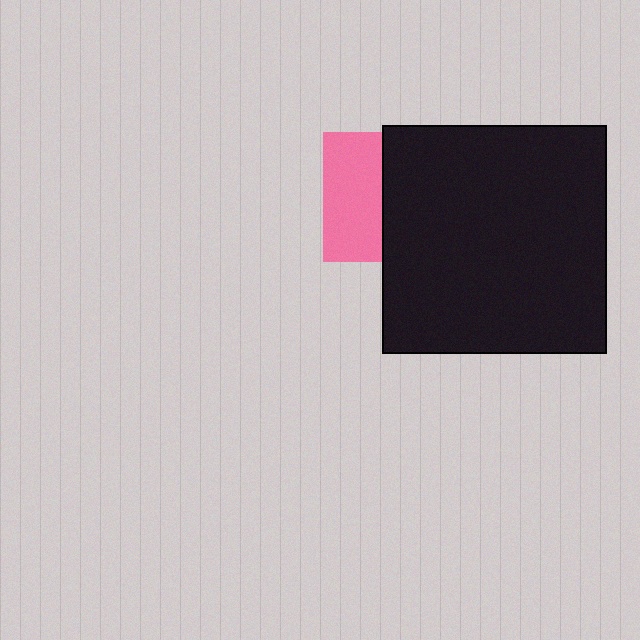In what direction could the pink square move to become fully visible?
The pink square could move left. That would shift it out from behind the black rectangle entirely.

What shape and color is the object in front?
The object in front is a black rectangle.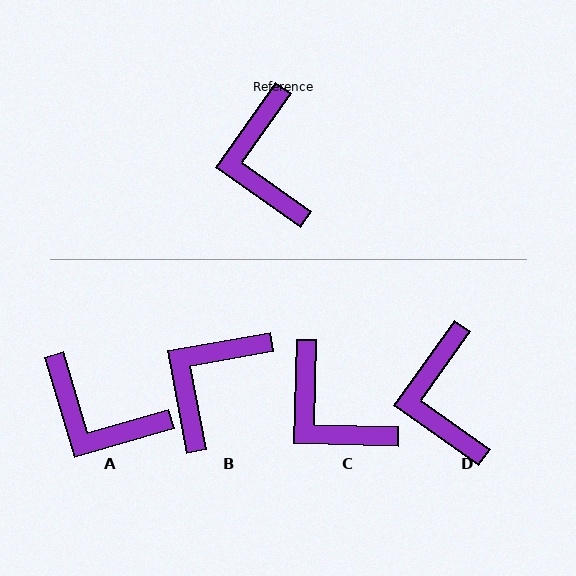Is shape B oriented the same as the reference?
No, it is off by about 44 degrees.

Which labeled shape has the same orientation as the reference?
D.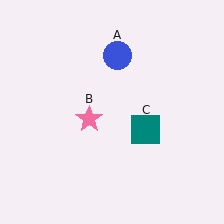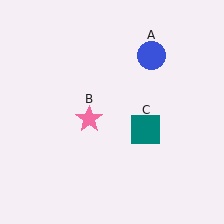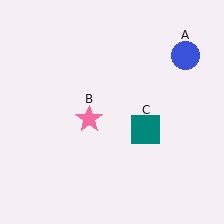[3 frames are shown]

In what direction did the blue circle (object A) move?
The blue circle (object A) moved right.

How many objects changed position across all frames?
1 object changed position: blue circle (object A).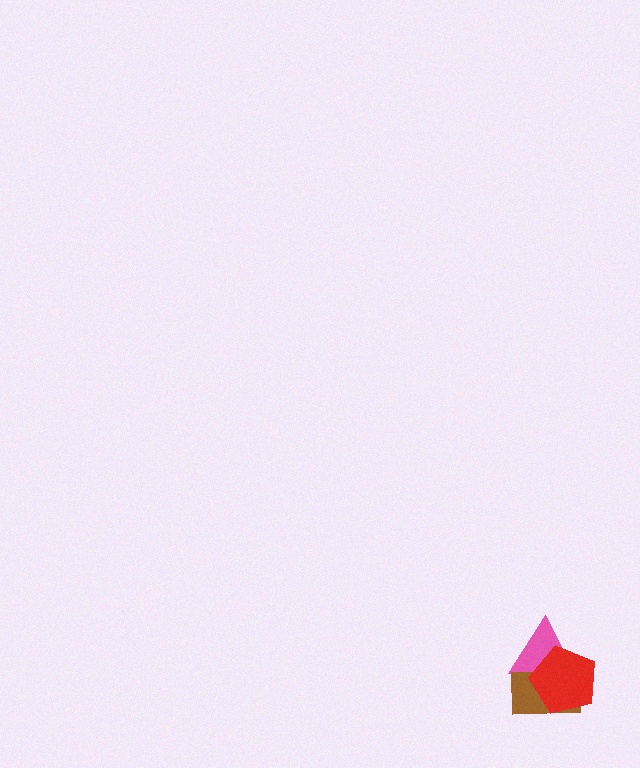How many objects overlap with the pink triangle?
2 objects overlap with the pink triangle.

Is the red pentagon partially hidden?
No, no other shape covers it.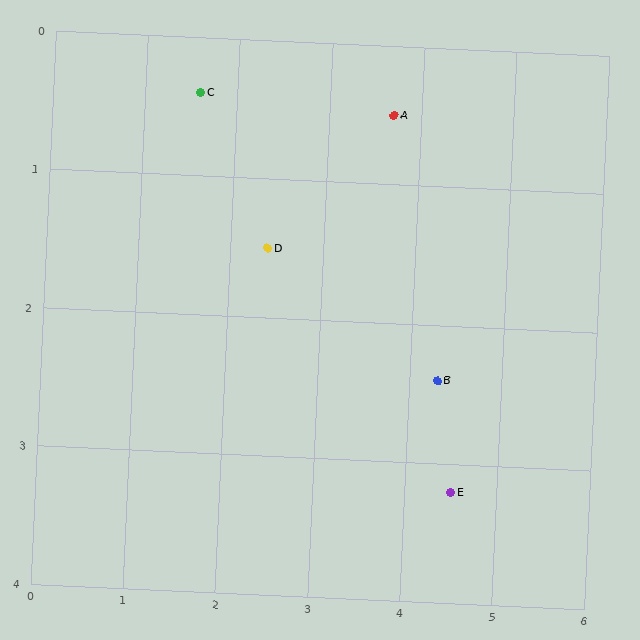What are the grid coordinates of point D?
Point D is at approximately (2.4, 1.5).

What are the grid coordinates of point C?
Point C is at approximately (1.6, 0.4).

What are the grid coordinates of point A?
Point A is at approximately (3.7, 0.5).